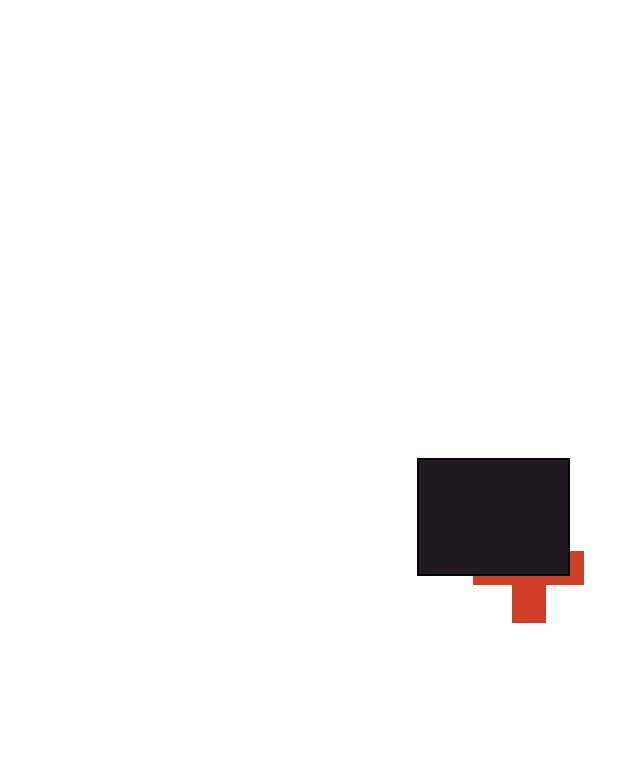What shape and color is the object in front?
The object in front is a black rectangle.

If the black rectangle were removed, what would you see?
You would see the complete red cross.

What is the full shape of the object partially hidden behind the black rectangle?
The partially hidden object is a red cross.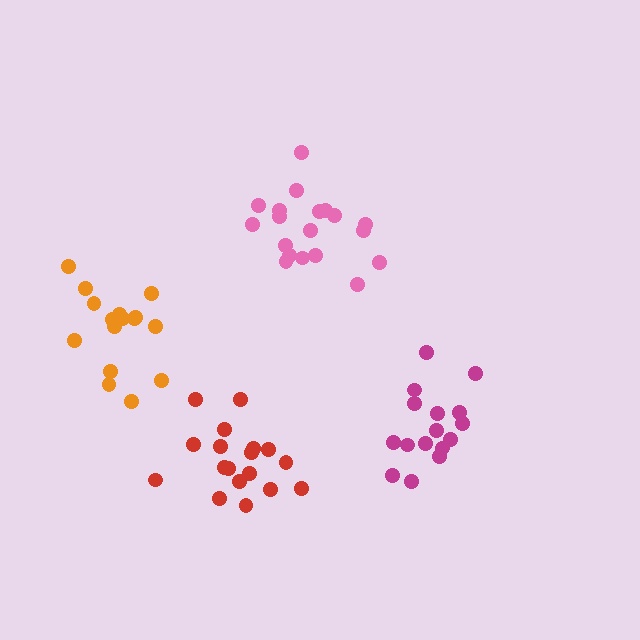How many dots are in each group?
Group 1: 16 dots, Group 2: 18 dots, Group 3: 19 dots, Group 4: 17 dots (70 total).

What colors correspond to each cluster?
The clusters are colored: magenta, red, pink, orange.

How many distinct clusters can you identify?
There are 4 distinct clusters.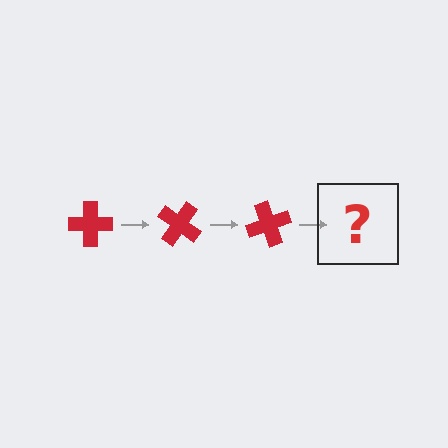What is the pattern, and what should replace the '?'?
The pattern is that the cross rotates 35 degrees each step. The '?' should be a red cross rotated 105 degrees.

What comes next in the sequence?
The next element should be a red cross rotated 105 degrees.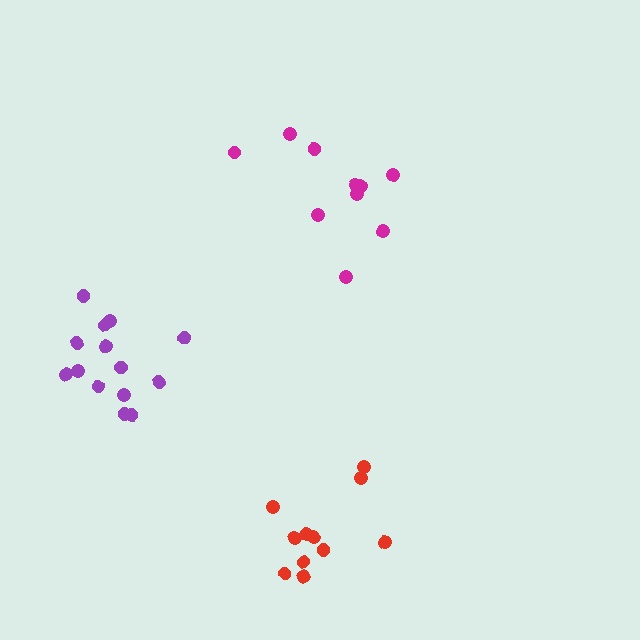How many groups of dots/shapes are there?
There are 3 groups.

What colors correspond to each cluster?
The clusters are colored: magenta, red, purple.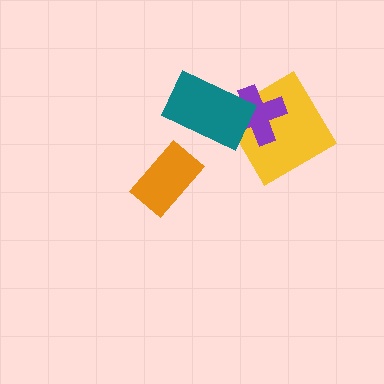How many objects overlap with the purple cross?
2 objects overlap with the purple cross.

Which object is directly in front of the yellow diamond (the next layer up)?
The purple cross is directly in front of the yellow diamond.